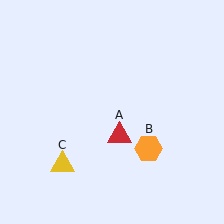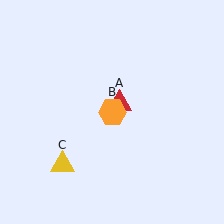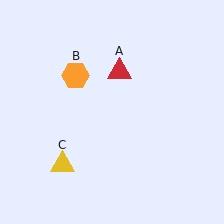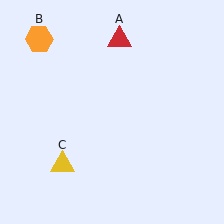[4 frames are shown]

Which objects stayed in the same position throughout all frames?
Yellow triangle (object C) remained stationary.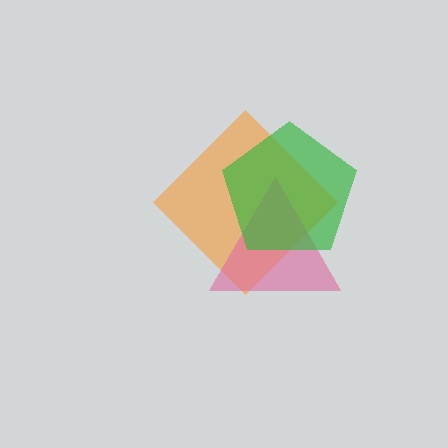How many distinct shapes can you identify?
There are 3 distinct shapes: an orange diamond, a pink triangle, a green pentagon.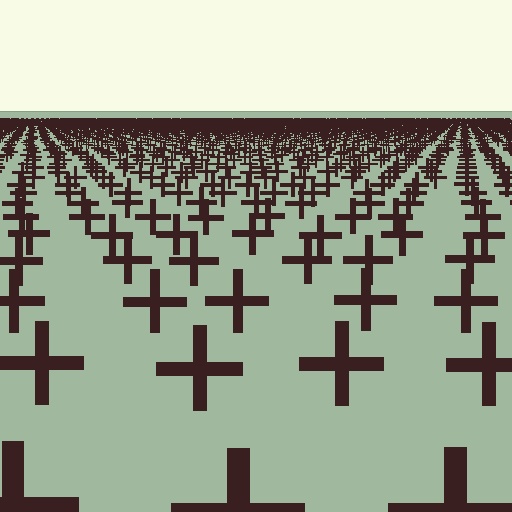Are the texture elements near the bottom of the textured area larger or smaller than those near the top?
Larger. Near the bottom, elements are closer to the viewer and appear at a bigger on-screen size.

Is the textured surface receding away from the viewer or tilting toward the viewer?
The surface is receding away from the viewer. Texture elements get smaller and denser toward the top.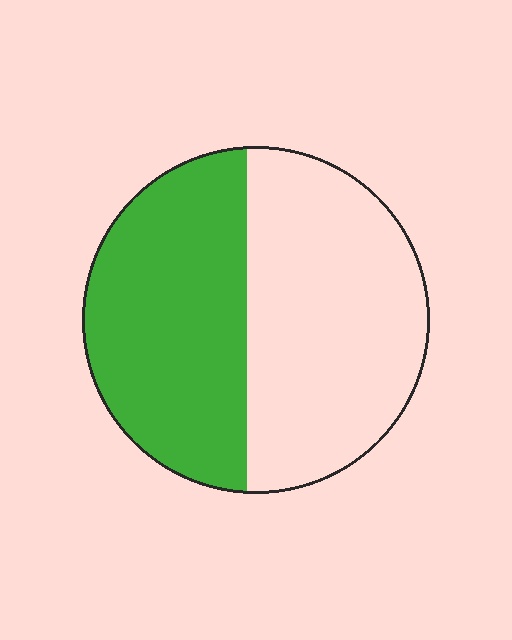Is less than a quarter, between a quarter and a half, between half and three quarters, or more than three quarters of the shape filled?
Between a quarter and a half.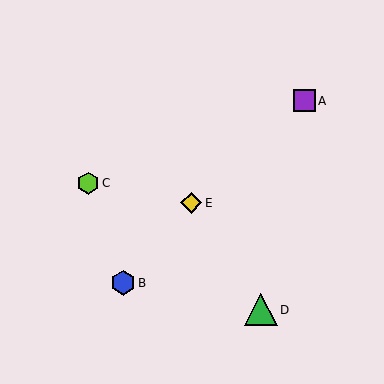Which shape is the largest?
The green triangle (labeled D) is the largest.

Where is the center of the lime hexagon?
The center of the lime hexagon is at (88, 183).